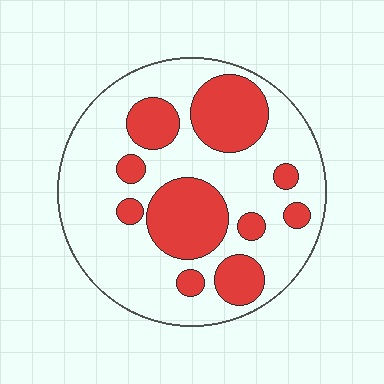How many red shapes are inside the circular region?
10.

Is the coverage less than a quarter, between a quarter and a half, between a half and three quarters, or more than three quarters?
Between a quarter and a half.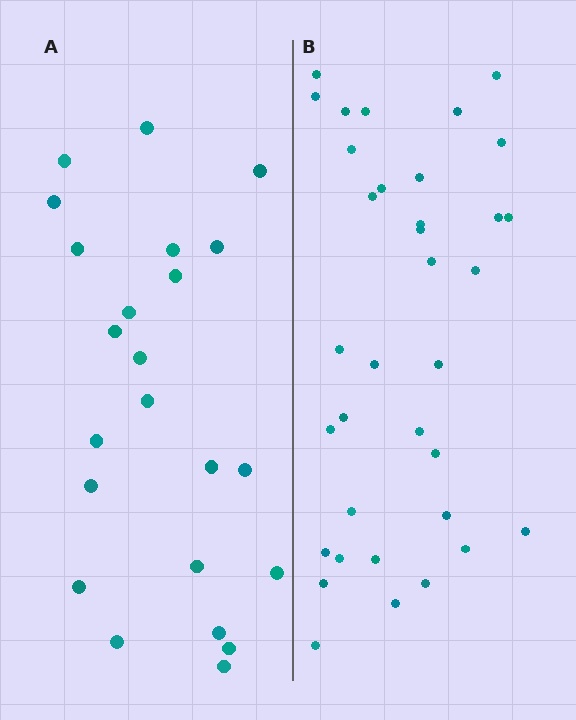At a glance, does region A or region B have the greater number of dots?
Region B (the right region) has more dots.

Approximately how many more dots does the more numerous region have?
Region B has roughly 12 or so more dots than region A.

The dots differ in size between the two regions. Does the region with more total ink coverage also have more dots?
No. Region A has more total ink coverage because its dots are larger, but region B actually contains more individual dots. Total area can be misleading — the number of items is what matters here.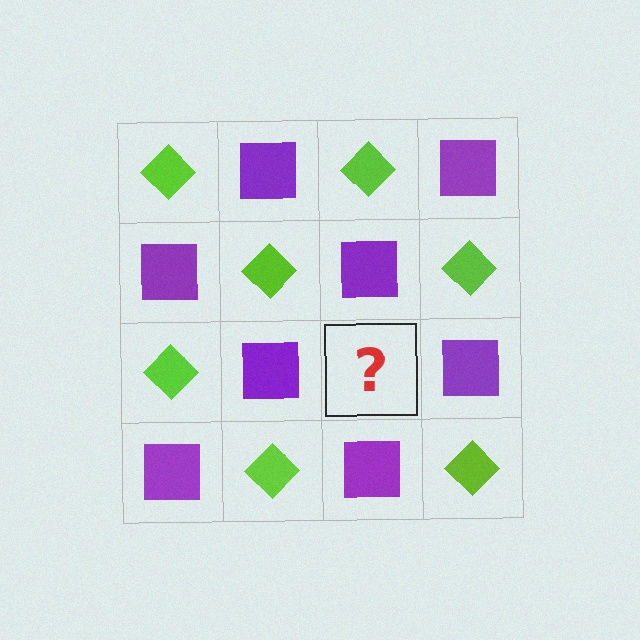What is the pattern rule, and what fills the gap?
The rule is that it alternates lime diamond and purple square in a checkerboard pattern. The gap should be filled with a lime diamond.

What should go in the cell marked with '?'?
The missing cell should contain a lime diamond.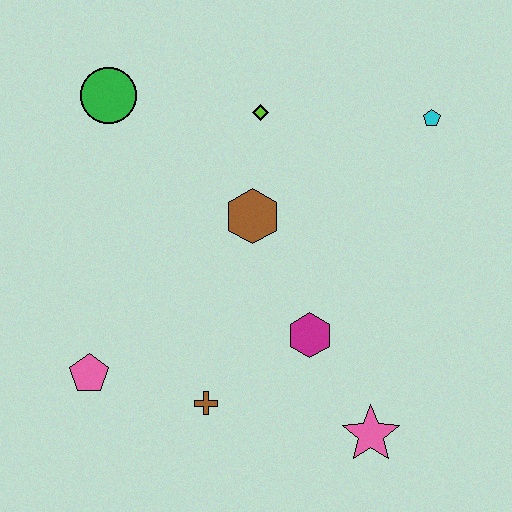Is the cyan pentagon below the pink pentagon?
No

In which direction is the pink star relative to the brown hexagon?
The pink star is below the brown hexagon.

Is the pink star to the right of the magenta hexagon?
Yes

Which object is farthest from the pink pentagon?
The cyan pentagon is farthest from the pink pentagon.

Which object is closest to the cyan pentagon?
The lime diamond is closest to the cyan pentagon.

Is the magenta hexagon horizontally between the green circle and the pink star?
Yes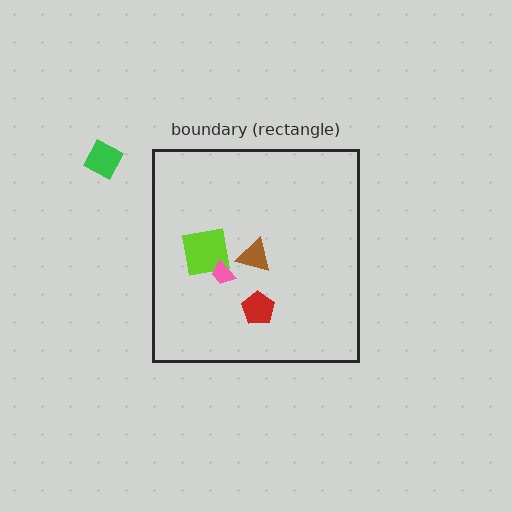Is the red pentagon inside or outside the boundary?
Inside.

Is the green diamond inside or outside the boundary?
Outside.